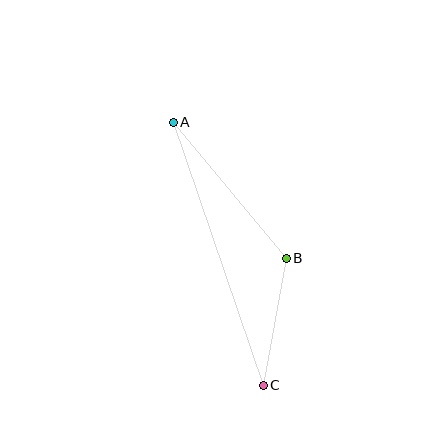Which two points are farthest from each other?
Points A and C are farthest from each other.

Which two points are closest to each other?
Points B and C are closest to each other.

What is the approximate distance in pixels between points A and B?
The distance between A and B is approximately 177 pixels.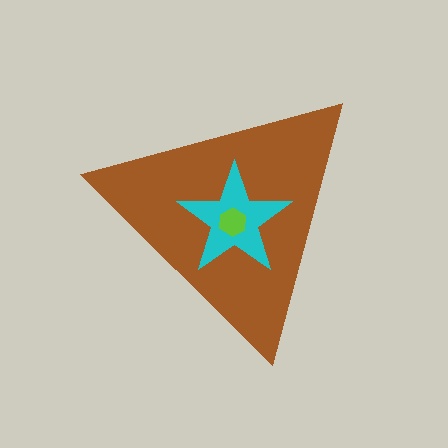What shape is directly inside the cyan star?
The lime hexagon.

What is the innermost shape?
The lime hexagon.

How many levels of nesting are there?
3.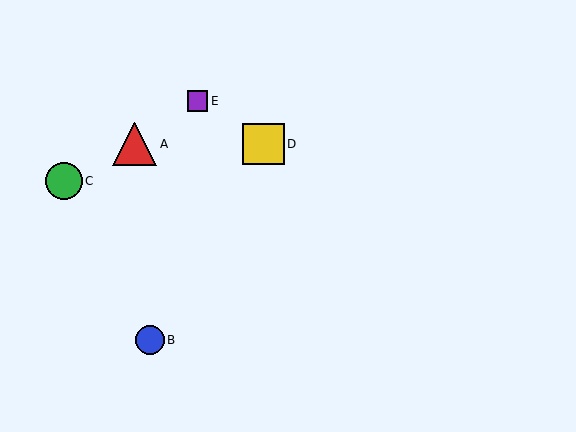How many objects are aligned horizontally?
2 objects (A, D) are aligned horizontally.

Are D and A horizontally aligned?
Yes, both are at y≈144.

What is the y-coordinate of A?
Object A is at y≈144.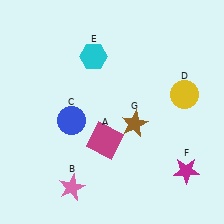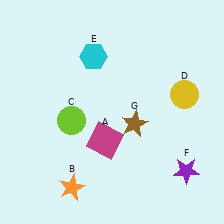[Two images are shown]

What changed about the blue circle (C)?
In Image 1, C is blue. In Image 2, it changed to lime.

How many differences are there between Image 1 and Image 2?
There are 3 differences between the two images.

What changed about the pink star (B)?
In Image 1, B is pink. In Image 2, it changed to orange.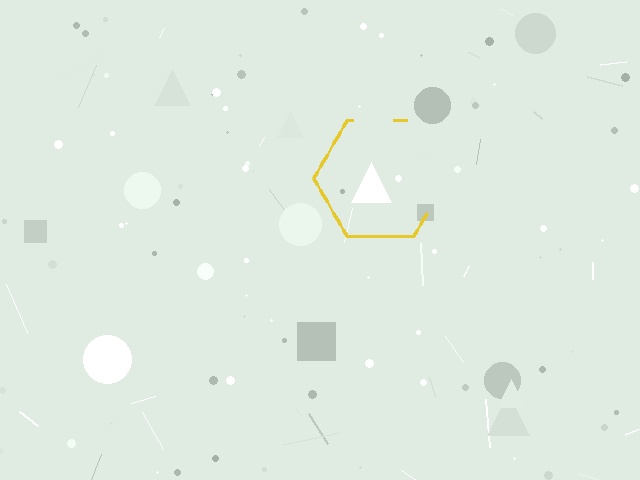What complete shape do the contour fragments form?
The contour fragments form a hexagon.